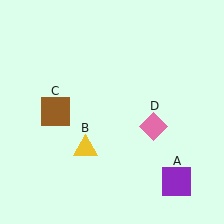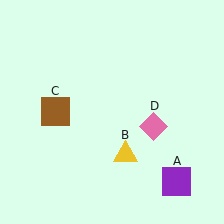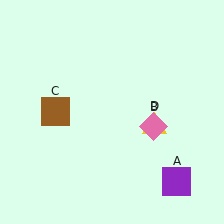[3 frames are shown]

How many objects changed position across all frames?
1 object changed position: yellow triangle (object B).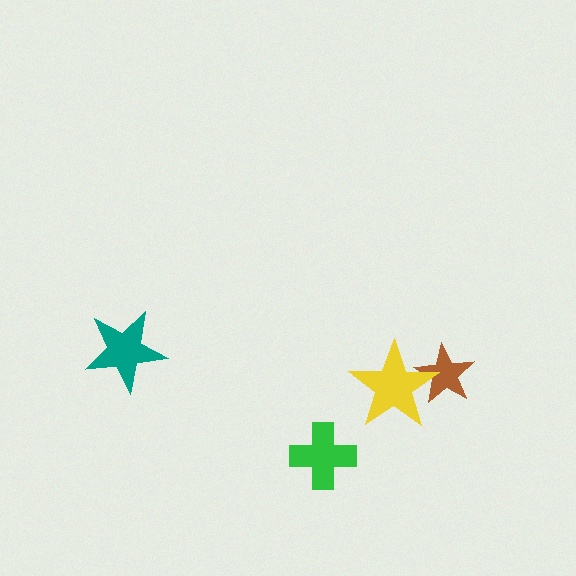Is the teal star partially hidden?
No, no other shape covers it.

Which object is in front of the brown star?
The yellow star is in front of the brown star.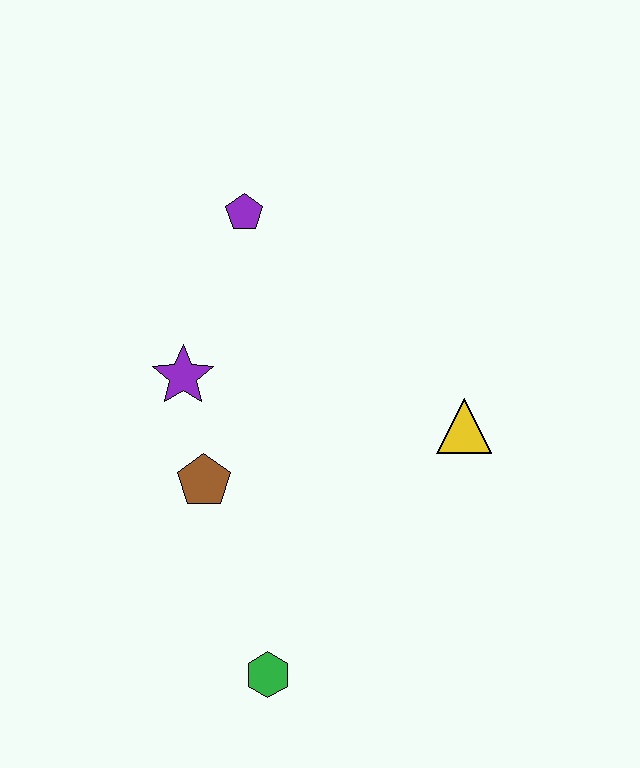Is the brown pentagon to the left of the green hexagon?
Yes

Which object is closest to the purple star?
The brown pentagon is closest to the purple star.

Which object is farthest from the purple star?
The green hexagon is farthest from the purple star.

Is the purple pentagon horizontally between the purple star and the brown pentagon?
No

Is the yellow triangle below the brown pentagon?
No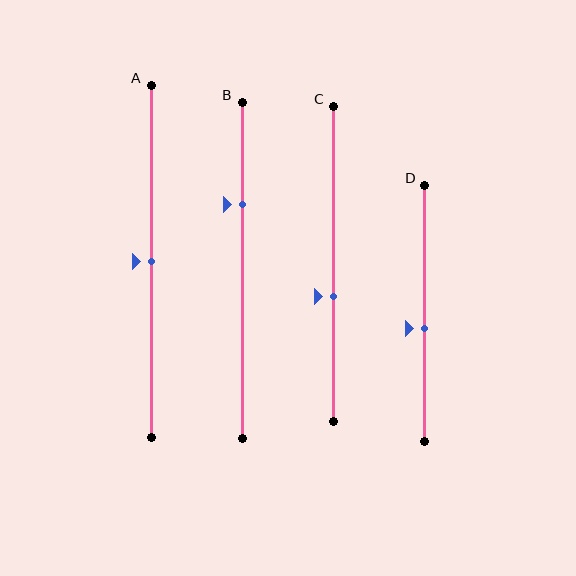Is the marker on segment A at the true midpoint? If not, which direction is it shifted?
Yes, the marker on segment A is at the true midpoint.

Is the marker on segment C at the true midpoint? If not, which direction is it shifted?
No, the marker on segment C is shifted downward by about 10% of the segment length.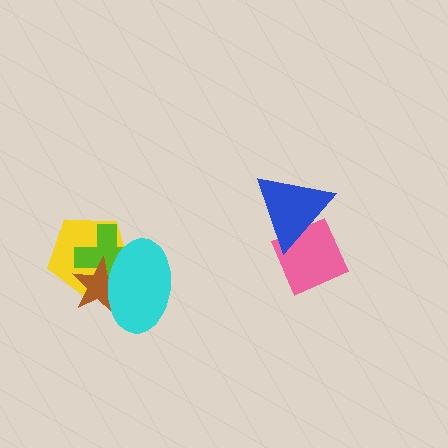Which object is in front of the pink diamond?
The blue triangle is in front of the pink diamond.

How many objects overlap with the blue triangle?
1 object overlaps with the blue triangle.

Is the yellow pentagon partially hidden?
Yes, it is partially covered by another shape.